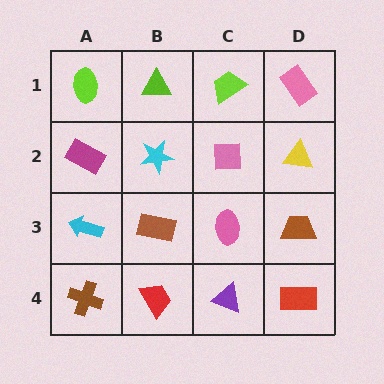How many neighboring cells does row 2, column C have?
4.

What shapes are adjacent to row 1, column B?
A cyan star (row 2, column B), a lime ellipse (row 1, column A), a lime trapezoid (row 1, column C).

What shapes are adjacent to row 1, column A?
A magenta rectangle (row 2, column A), a lime triangle (row 1, column B).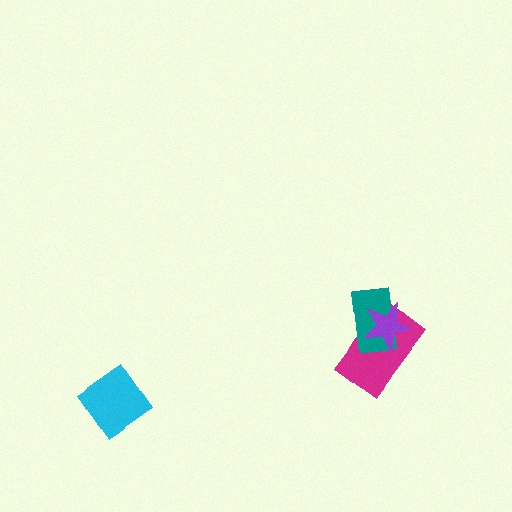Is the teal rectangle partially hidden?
Yes, it is partially covered by another shape.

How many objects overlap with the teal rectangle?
2 objects overlap with the teal rectangle.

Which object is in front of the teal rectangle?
The purple star is in front of the teal rectangle.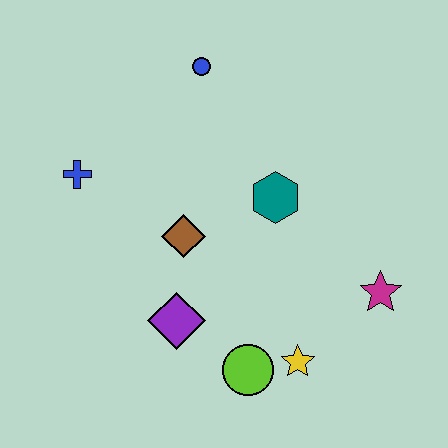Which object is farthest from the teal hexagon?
The blue cross is farthest from the teal hexagon.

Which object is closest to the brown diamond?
The purple diamond is closest to the brown diamond.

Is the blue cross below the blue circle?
Yes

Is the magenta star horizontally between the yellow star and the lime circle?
No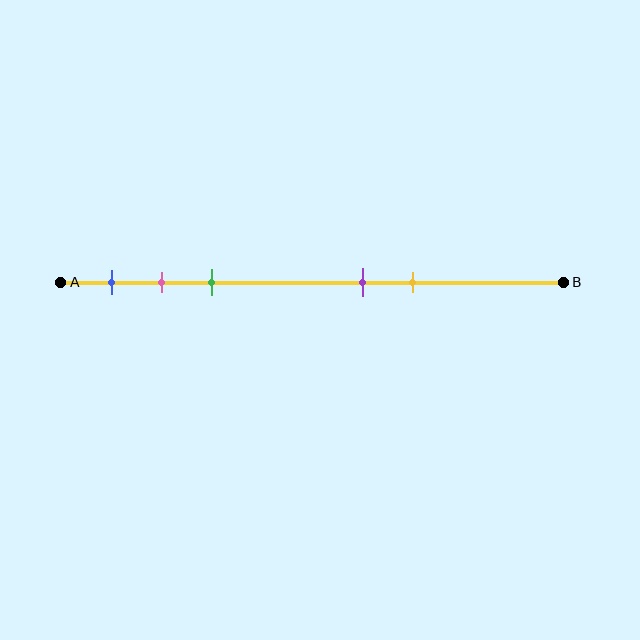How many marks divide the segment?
There are 5 marks dividing the segment.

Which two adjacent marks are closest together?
The pink and green marks are the closest adjacent pair.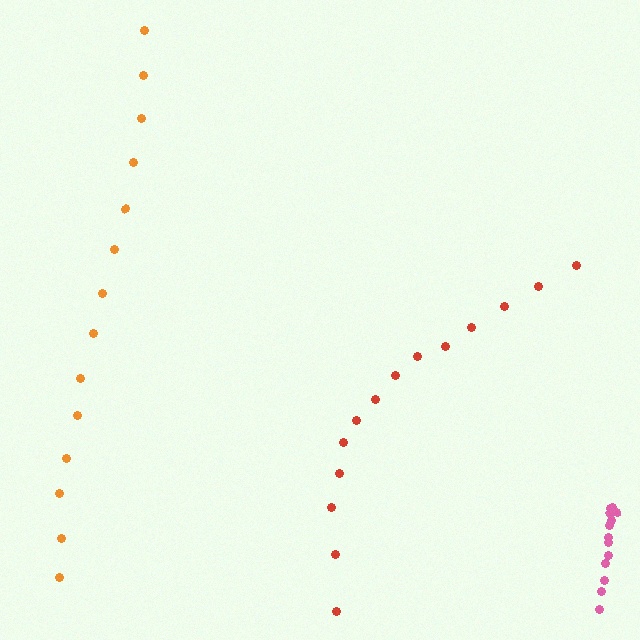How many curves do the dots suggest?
There are 3 distinct paths.